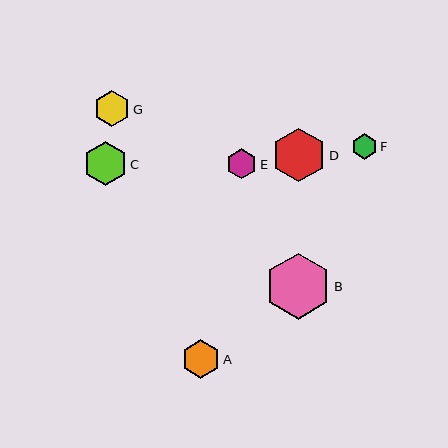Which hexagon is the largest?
Hexagon B is the largest with a size of approximately 66 pixels.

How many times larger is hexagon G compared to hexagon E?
Hexagon G is approximately 1.2 times the size of hexagon E.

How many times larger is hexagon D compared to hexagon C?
Hexagon D is approximately 1.2 times the size of hexagon C.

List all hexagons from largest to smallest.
From largest to smallest: B, D, C, A, G, E, F.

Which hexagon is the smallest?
Hexagon F is the smallest with a size of approximately 26 pixels.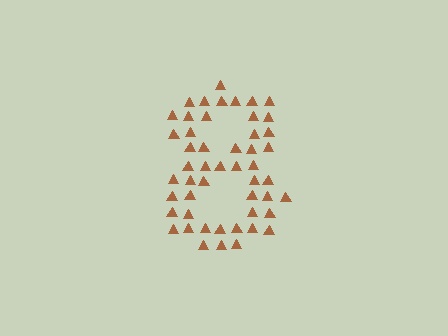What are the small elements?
The small elements are triangles.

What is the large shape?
The large shape is the digit 8.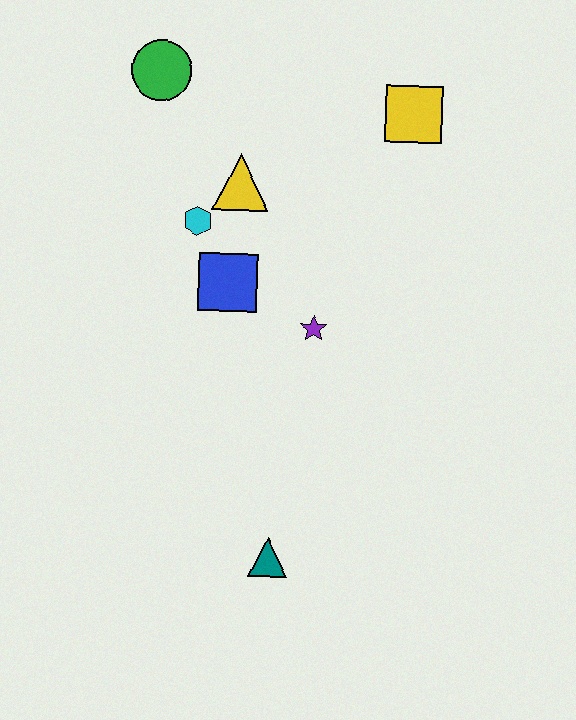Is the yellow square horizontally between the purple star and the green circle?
No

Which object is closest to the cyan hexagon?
The yellow triangle is closest to the cyan hexagon.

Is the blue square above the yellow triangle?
No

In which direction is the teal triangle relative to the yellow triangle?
The teal triangle is below the yellow triangle.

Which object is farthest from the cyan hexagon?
The teal triangle is farthest from the cyan hexagon.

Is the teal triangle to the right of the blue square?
Yes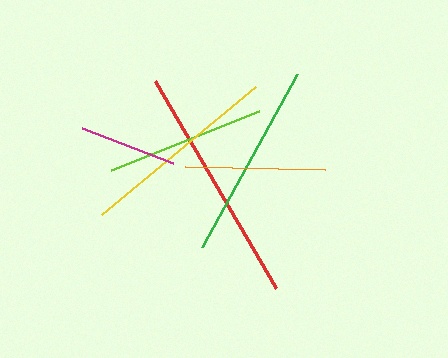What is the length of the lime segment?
The lime segment is approximately 159 pixels long.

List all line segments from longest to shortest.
From longest to shortest: red, yellow, green, lime, orange, magenta.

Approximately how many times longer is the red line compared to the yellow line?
The red line is approximately 1.2 times the length of the yellow line.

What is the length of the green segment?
The green segment is approximately 197 pixels long.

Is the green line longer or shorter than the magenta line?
The green line is longer than the magenta line.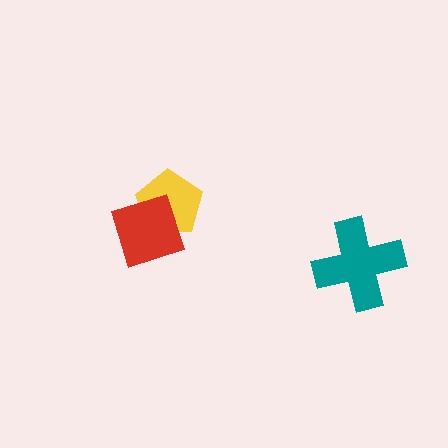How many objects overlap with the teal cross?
0 objects overlap with the teal cross.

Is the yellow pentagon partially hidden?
Yes, it is partially covered by another shape.